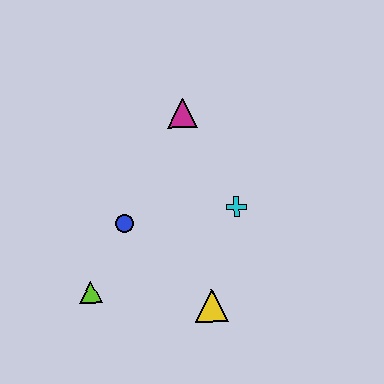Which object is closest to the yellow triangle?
The cyan cross is closest to the yellow triangle.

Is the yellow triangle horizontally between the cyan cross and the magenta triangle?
Yes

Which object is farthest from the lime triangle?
The magenta triangle is farthest from the lime triangle.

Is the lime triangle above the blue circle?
No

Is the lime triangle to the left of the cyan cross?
Yes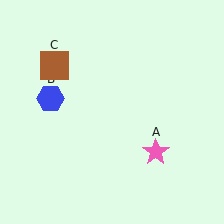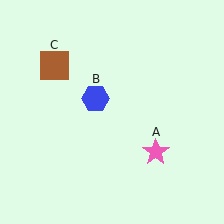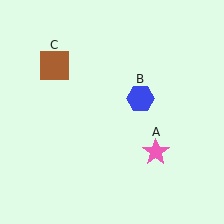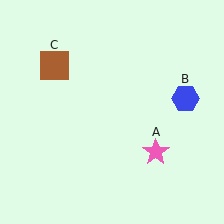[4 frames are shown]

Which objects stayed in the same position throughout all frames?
Pink star (object A) and brown square (object C) remained stationary.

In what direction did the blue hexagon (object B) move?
The blue hexagon (object B) moved right.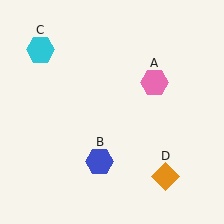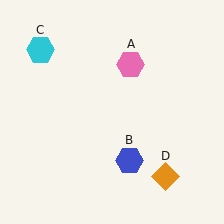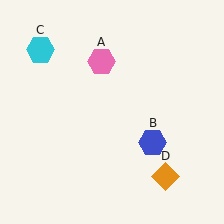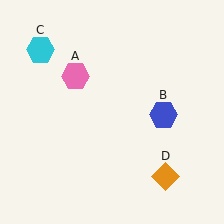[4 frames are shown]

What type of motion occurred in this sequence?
The pink hexagon (object A), blue hexagon (object B) rotated counterclockwise around the center of the scene.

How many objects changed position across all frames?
2 objects changed position: pink hexagon (object A), blue hexagon (object B).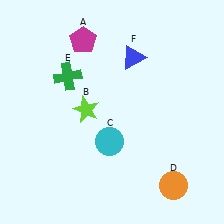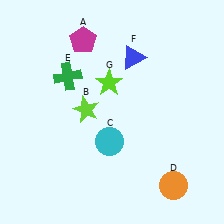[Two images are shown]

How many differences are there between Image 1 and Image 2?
There is 1 difference between the two images.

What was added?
A lime star (G) was added in Image 2.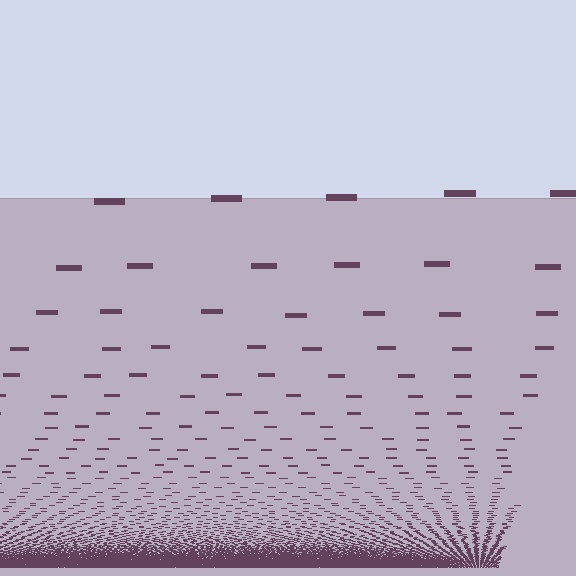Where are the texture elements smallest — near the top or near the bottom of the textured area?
Near the bottom.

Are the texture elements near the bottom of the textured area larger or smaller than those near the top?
Smaller. The gradient is inverted — elements near the bottom are smaller and denser.